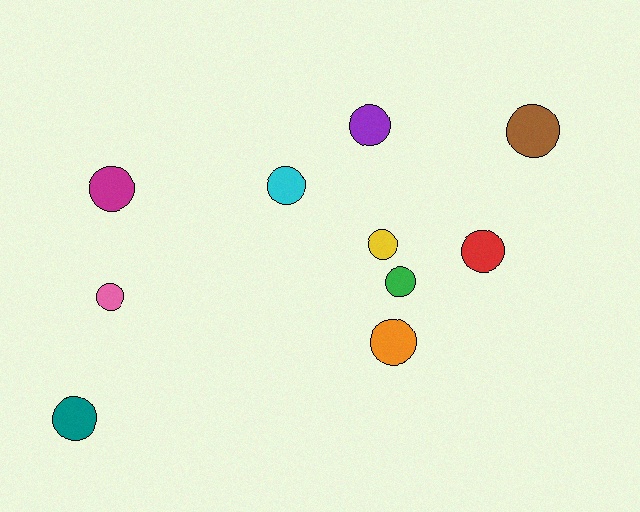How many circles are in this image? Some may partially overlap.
There are 10 circles.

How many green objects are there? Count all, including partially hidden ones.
There is 1 green object.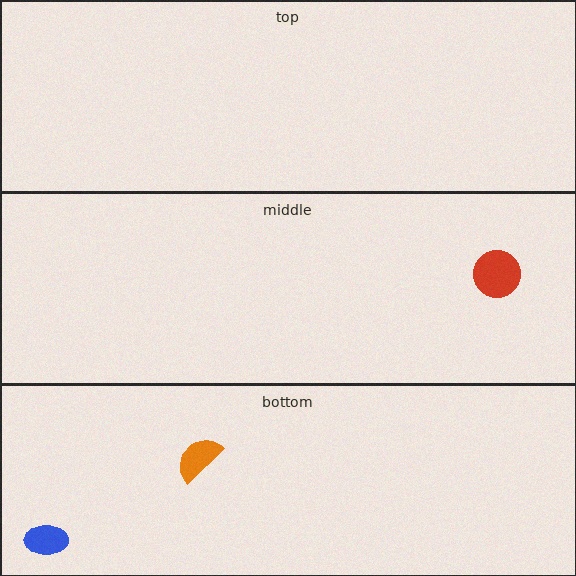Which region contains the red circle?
The middle region.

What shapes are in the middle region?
The red circle.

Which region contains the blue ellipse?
The bottom region.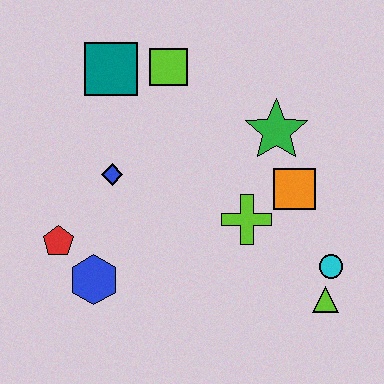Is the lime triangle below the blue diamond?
Yes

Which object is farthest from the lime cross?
The teal square is farthest from the lime cross.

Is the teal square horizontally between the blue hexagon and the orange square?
Yes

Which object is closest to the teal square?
The lime square is closest to the teal square.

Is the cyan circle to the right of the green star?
Yes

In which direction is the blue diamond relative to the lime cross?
The blue diamond is to the left of the lime cross.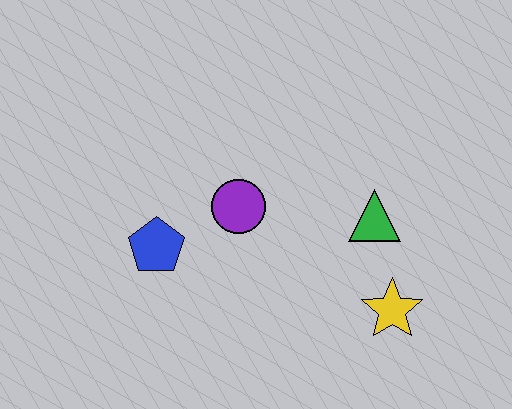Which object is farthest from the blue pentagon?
The yellow star is farthest from the blue pentagon.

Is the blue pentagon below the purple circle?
Yes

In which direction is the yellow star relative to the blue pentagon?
The yellow star is to the right of the blue pentagon.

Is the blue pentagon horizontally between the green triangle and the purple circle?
No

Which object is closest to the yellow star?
The green triangle is closest to the yellow star.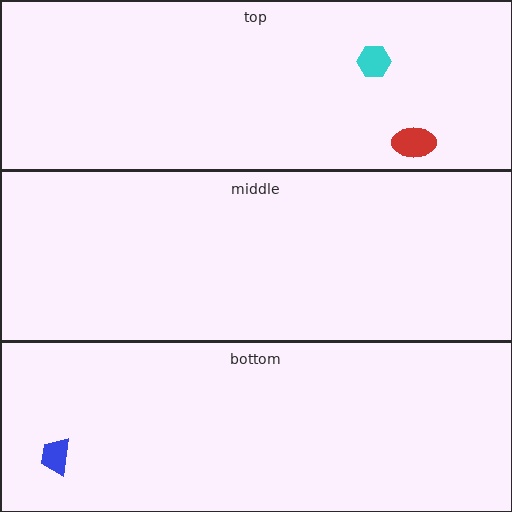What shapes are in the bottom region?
The blue trapezoid.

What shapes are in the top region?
The cyan hexagon, the red ellipse.